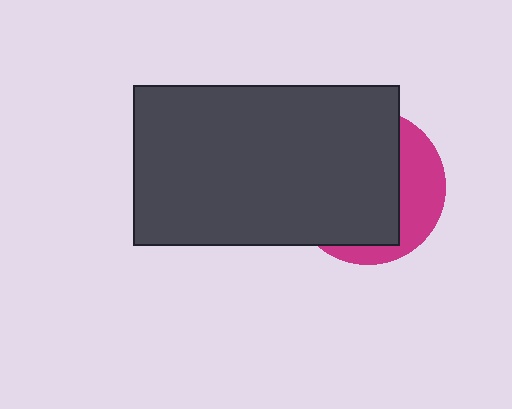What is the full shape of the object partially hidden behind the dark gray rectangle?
The partially hidden object is a magenta circle.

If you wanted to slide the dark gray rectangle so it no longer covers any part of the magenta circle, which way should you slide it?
Slide it left — that is the most direct way to separate the two shapes.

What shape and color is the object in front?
The object in front is a dark gray rectangle.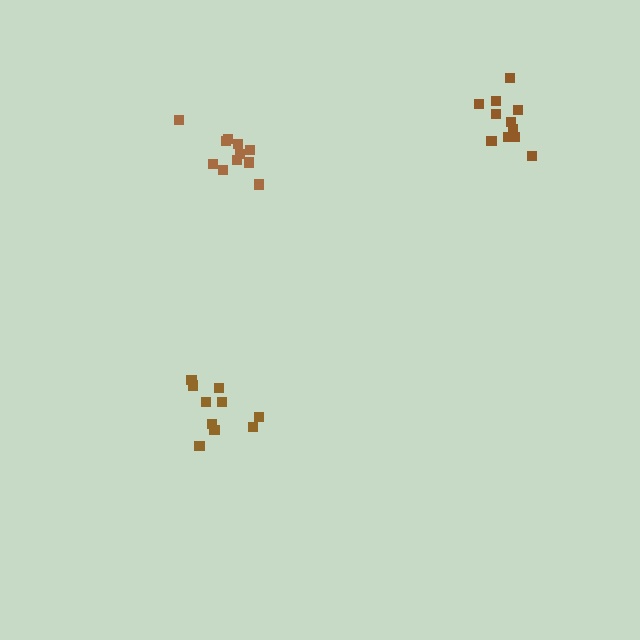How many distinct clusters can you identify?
There are 3 distinct clusters.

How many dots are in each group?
Group 1: 10 dots, Group 2: 11 dots, Group 3: 11 dots (32 total).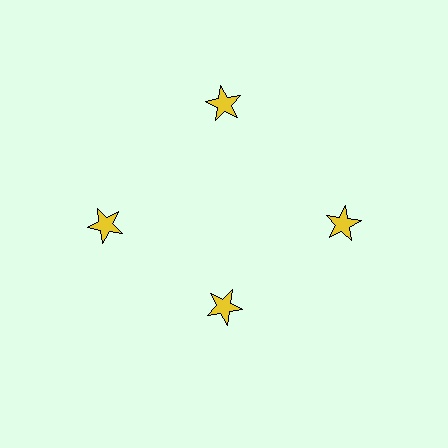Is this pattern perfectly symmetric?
No. The 4 yellow stars are arranged in a ring, but one element near the 6 o'clock position is pulled inward toward the center, breaking the 4-fold rotational symmetry.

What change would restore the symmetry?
The symmetry would be restored by moving it outward, back onto the ring so that all 4 stars sit at equal angles and equal distance from the center.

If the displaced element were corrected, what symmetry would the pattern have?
It would have 4-fold rotational symmetry — the pattern would map onto itself every 90 degrees.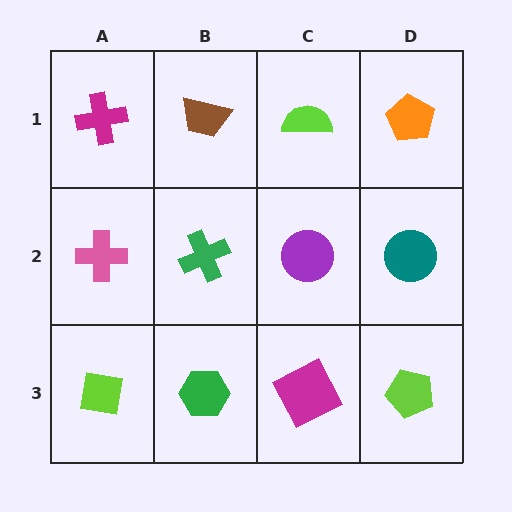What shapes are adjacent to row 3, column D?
A teal circle (row 2, column D), a magenta square (row 3, column C).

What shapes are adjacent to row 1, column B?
A green cross (row 2, column B), a magenta cross (row 1, column A), a lime semicircle (row 1, column C).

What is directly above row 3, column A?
A pink cross.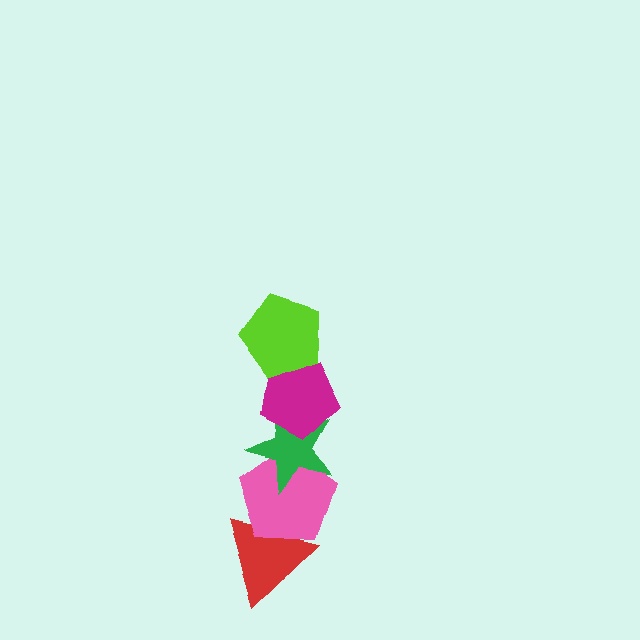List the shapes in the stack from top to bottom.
From top to bottom: the lime pentagon, the magenta pentagon, the green star, the pink pentagon, the red triangle.